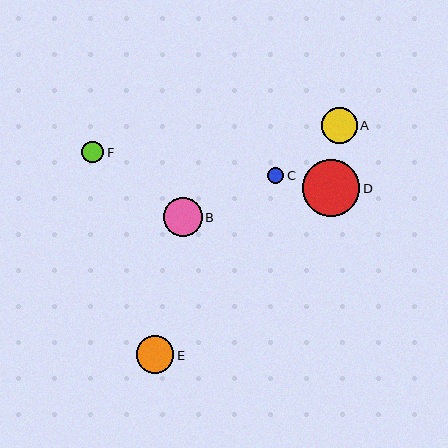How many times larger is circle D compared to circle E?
Circle D is approximately 1.5 times the size of circle E.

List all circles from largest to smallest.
From largest to smallest: D, B, E, A, F, C.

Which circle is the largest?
Circle D is the largest with a size of approximately 57 pixels.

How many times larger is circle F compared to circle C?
Circle F is approximately 1.3 times the size of circle C.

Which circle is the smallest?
Circle C is the smallest with a size of approximately 16 pixels.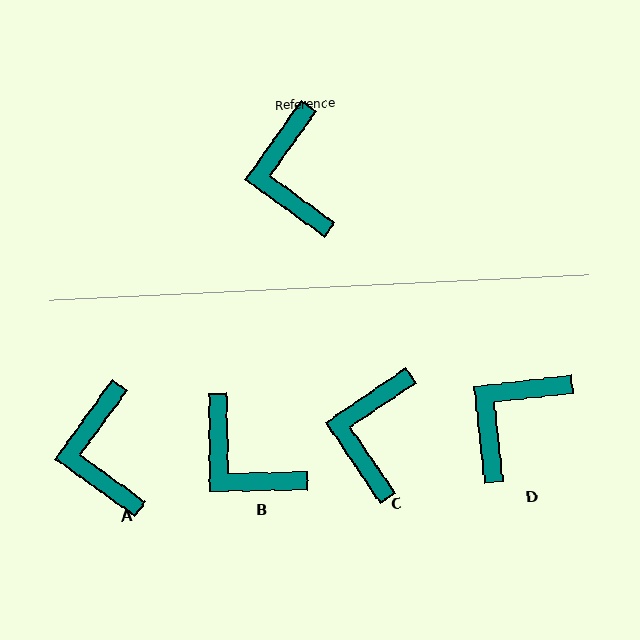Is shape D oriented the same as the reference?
No, it is off by about 48 degrees.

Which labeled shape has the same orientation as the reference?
A.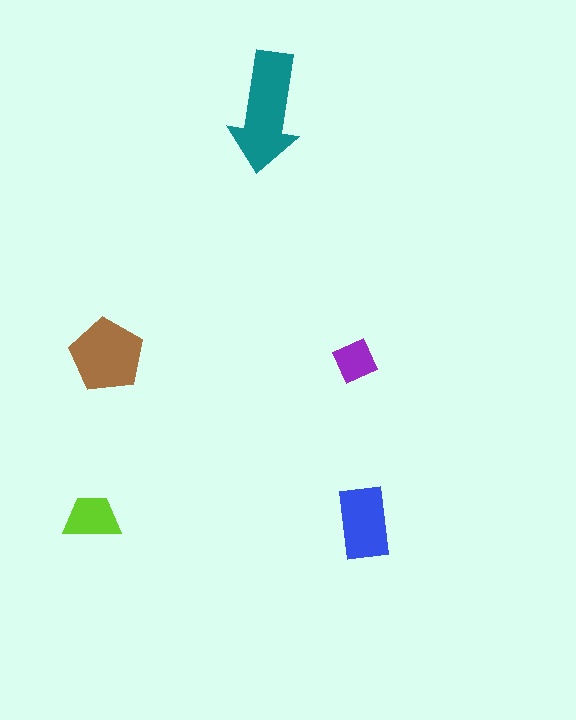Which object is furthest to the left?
The lime trapezoid is leftmost.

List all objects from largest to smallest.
The teal arrow, the brown pentagon, the blue rectangle, the lime trapezoid, the purple square.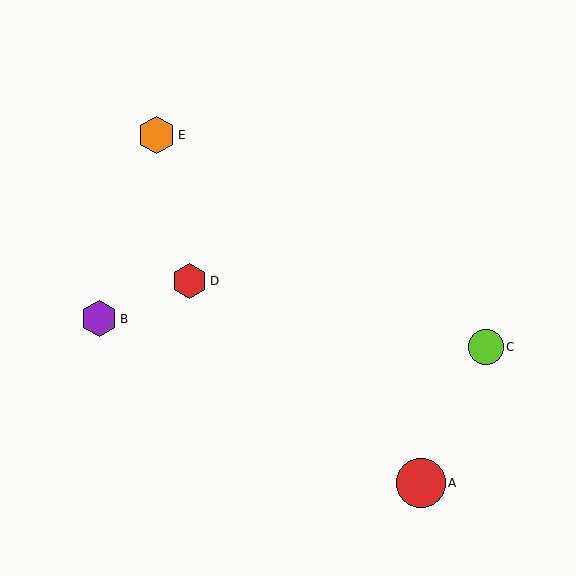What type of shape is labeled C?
Shape C is a lime circle.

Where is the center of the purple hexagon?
The center of the purple hexagon is at (99, 319).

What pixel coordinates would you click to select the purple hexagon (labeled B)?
Click at (99, 319) to select the purple hexagon B.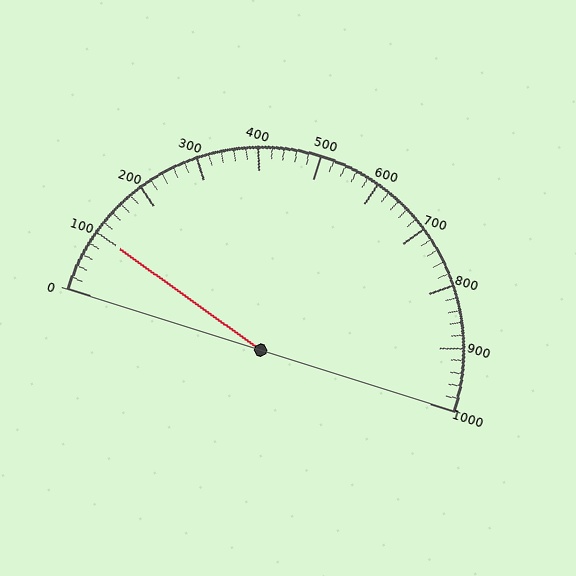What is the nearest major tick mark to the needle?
The nearest major tick mark is 100.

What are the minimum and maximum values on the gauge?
The gauge ranges from 0 to 1000.